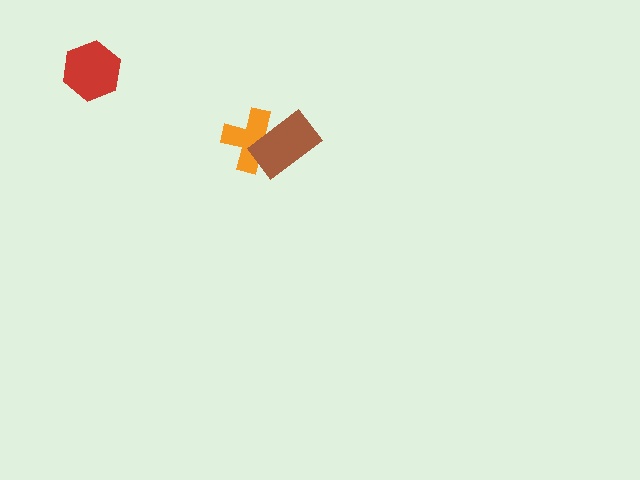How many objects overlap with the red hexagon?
0 objects overlap with the red hexagon.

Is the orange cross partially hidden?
Yes, it is partially covered by another shape.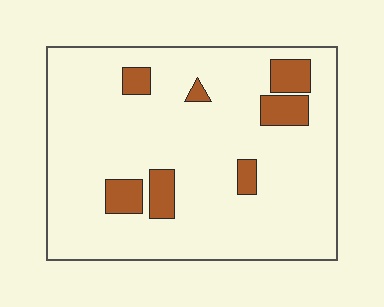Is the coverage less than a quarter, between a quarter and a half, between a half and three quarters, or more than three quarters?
Less than a quarter.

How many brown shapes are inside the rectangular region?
7.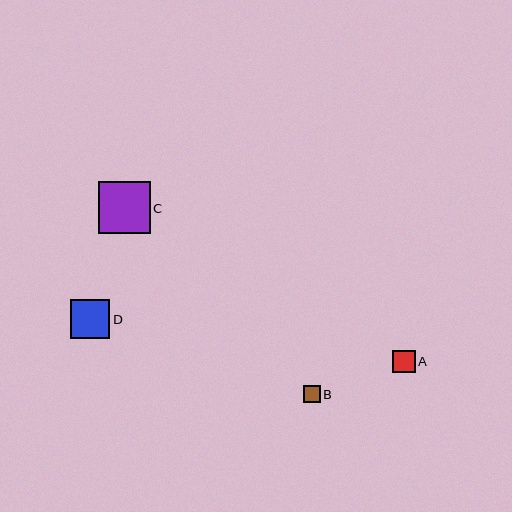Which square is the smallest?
Square B is the smallest with a size of approximately 17 pixels.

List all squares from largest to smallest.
From largest to smallest: C, D, A, B.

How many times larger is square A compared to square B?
Square A is approximately 1.4 times the size of square B.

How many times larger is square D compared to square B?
Square D is approximately 2.3 times the size of square B.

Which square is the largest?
Square C is the largest with a size of approximately 52 pixels.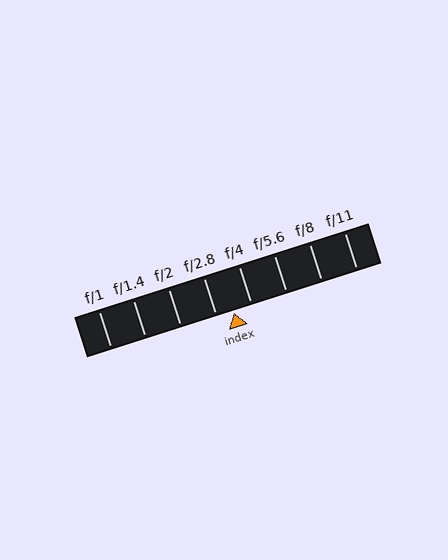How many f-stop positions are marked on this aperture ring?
There are 8 f-stop positions marked.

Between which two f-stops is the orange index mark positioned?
The index mark is between f/2.8 and f/4.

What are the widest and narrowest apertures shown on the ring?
The widest aperture shown is f/1 and the narrowest is f/11.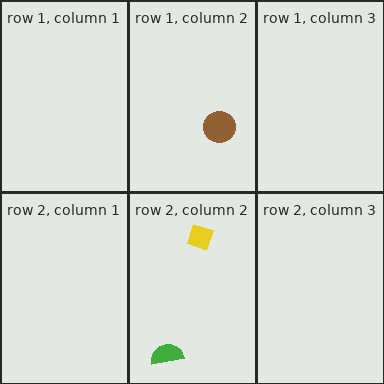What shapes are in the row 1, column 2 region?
The brown circle.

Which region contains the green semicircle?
The row 2, column 2 region.